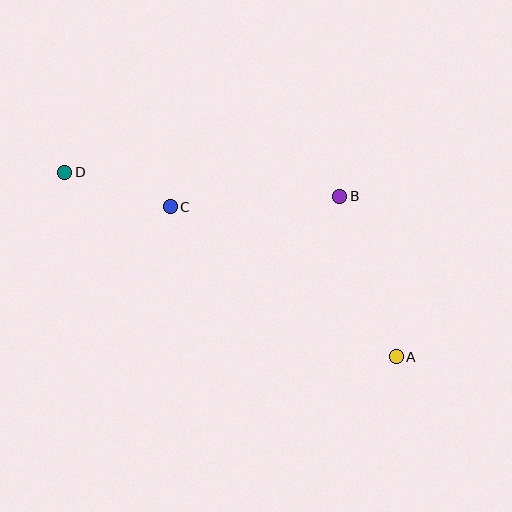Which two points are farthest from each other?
Points A and D are farthest from each other.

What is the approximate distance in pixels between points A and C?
The distance between A and C is approximately 271 pixels.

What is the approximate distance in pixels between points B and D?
The distance between B and D is approximately 276 pixels.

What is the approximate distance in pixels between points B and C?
The distance between B and C is approximately 170 pixels.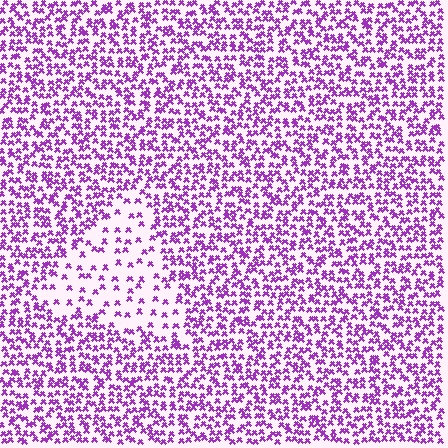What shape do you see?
I see a triangle.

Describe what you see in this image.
The image contains small purple elements arranged at two different densities. A triangle-shaped region is visible where the elements are less densely packed than the surrounding area.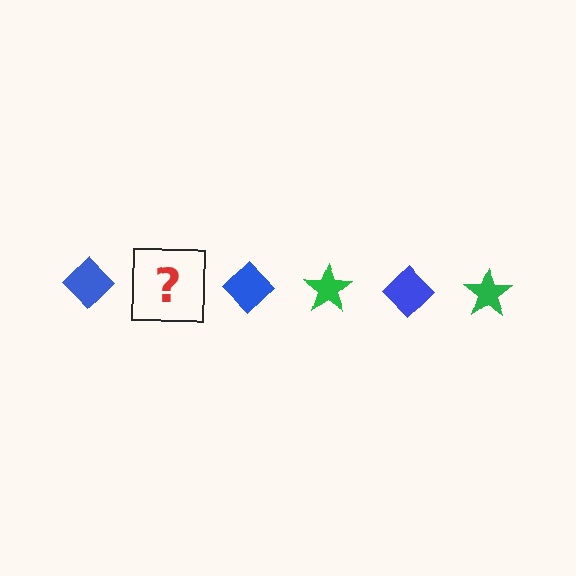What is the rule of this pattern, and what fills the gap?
The rule is that the pattern alternates between blue diamond and green star. The gap should be filled with a green star.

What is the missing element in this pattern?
The missing element is a green star.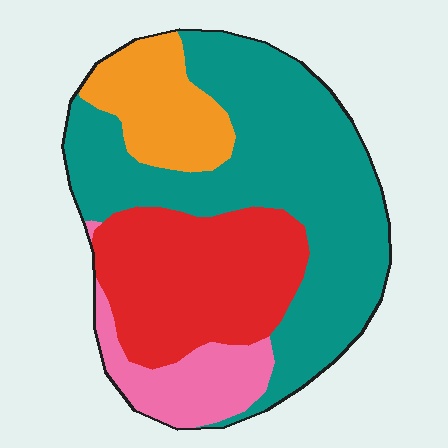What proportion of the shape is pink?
Pink takes up about one eighth (1/8) of the shape.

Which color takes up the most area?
Teal, at roughly 50%.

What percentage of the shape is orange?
Orange takes up about one eighth (1/8) of the shape.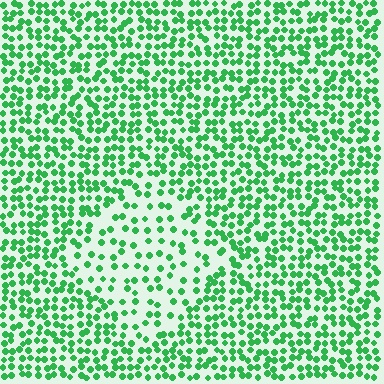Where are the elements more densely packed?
The elements are more densely packed outside the diamond boundary.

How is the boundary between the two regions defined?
The boundary is defined by a change in element density (approximately 2.0x ratio). All elements are the same color, size, and shape.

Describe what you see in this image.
The image contains small green elements arranged at two different densities. A diamond-shaped region is visible where the elements are less densely packed than the surrounding area.